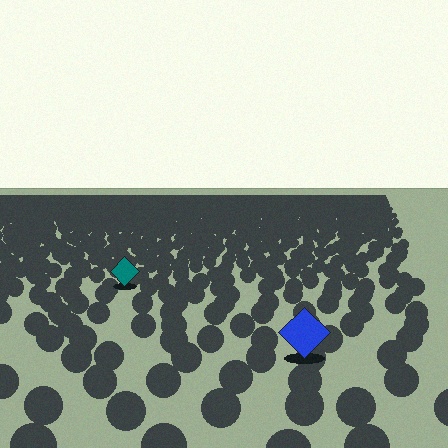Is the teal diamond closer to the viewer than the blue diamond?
No. The blue diamond is closer — you can tell from the texture gradient: the ground texture is coarser near it.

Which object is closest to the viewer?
The blue diamond is closest. The texture marks near it are larger and more spread out.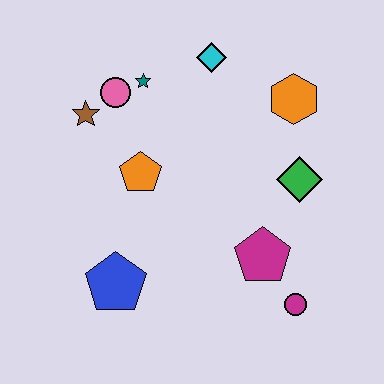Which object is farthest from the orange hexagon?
The blue pentagon is farthest from the orange hexagon.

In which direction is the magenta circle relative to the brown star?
The magenta circle is to the right of the brown star.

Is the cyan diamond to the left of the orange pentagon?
No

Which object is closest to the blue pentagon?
The orange pentagon is closest to the blue pentagon.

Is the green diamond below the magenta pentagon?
No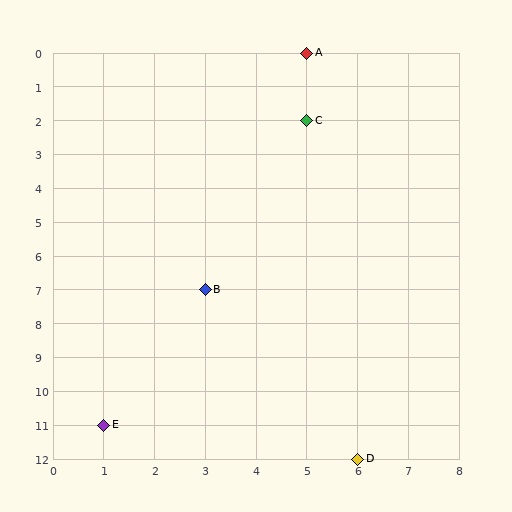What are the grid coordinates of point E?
Point E is at grid coordinates (1, 11).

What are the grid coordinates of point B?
Point B is at grid coordinates (3, 7).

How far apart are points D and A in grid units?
Points D and A are 1 column and 12 rows apart (about 12.0 grid units diagonally).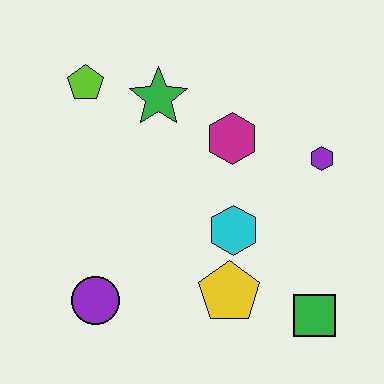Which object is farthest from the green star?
The green square is farthest from the green star.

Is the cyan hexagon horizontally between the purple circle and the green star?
No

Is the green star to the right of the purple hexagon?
No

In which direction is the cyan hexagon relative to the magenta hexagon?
The cyan hexagon is below the magenta hexagon.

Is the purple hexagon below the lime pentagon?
Yes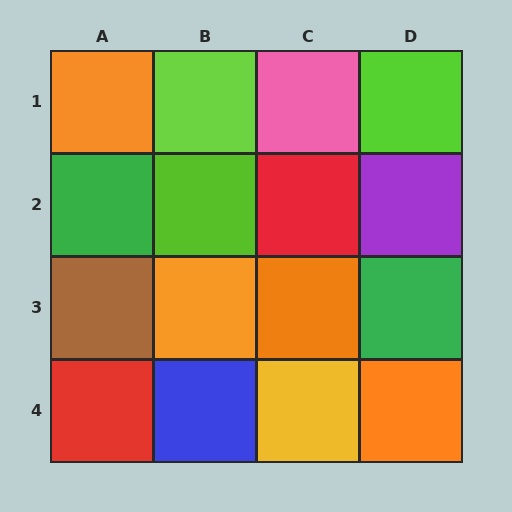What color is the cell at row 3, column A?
Brown.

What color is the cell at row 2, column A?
Green.